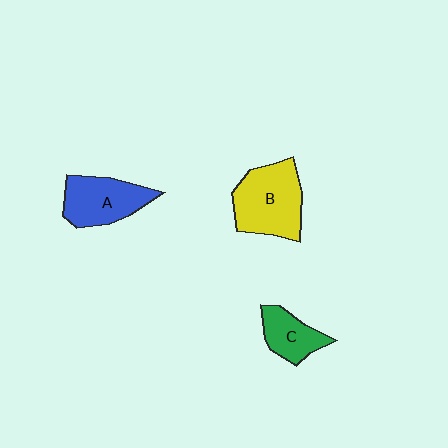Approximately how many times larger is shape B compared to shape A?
Approximately 1.3 times.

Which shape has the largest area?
Shape B (yellow).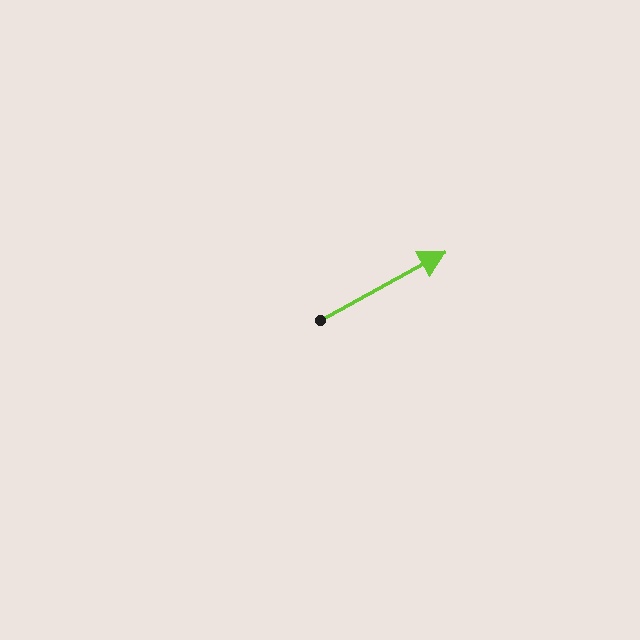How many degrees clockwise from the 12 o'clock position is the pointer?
Approximately 61 degrees.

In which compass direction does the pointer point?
Northeast.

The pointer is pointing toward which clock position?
Roughly 2 o'clock.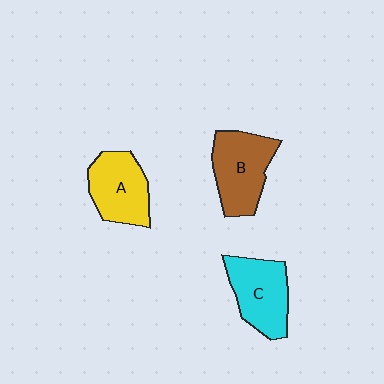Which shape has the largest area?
Shape B (brown).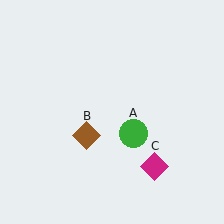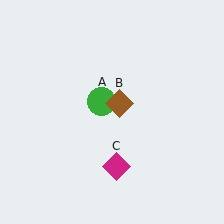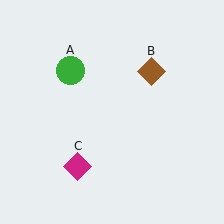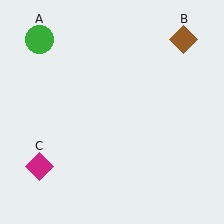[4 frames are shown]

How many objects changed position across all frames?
3 objects changed position: green circle (object A), brown diamond (object B), magenta diamond (object C).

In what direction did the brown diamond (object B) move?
The brown diamond (object B) moved up and to the right.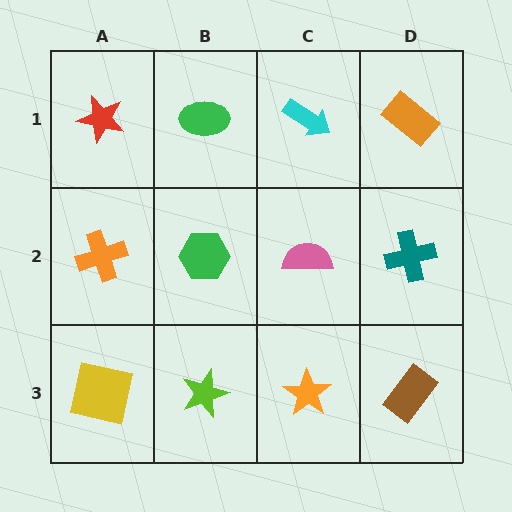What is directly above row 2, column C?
A cyan arrow.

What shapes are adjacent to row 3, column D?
A teal cross (row 2, column D), an orange star (row 3, column C).